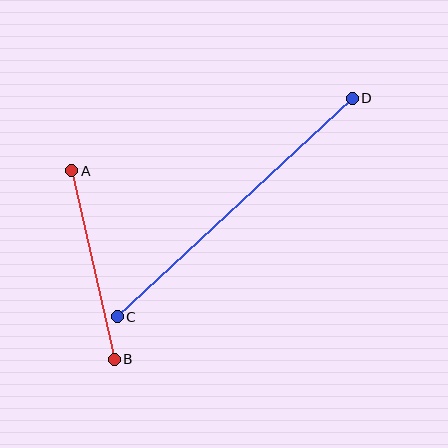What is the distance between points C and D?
The distance is approximately 321 pixels.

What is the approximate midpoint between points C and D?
The midpoint is at approximately (235, 208) pixels.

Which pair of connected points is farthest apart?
Points C and D are farthest apart.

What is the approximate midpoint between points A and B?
The midpoint is at approximately (93, 265) pixels.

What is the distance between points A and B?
The distance is approximately 193 pixels.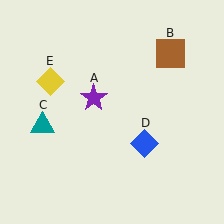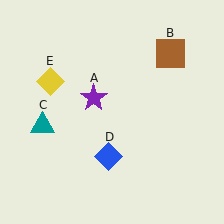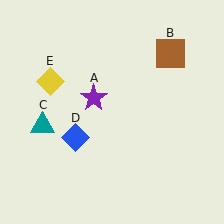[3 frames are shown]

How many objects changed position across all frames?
1 object changed position: blue diamond (object D).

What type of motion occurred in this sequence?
The blue diamond (object D) rotated clockwise around the center of the scene.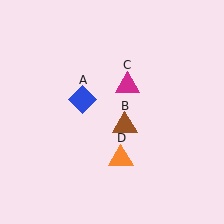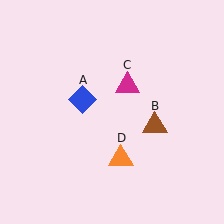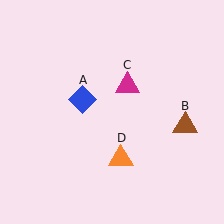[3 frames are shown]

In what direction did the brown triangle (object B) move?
The brown triangle (object B) moved right.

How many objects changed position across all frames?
1 object changed position: brown triangle (object B).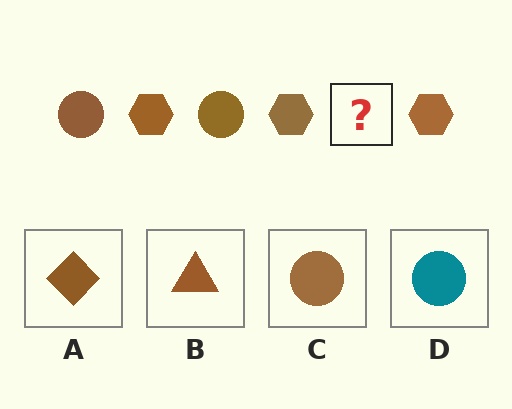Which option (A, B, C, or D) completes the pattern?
C.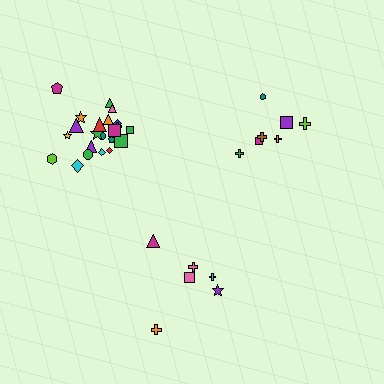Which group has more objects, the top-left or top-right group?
The top-left group.